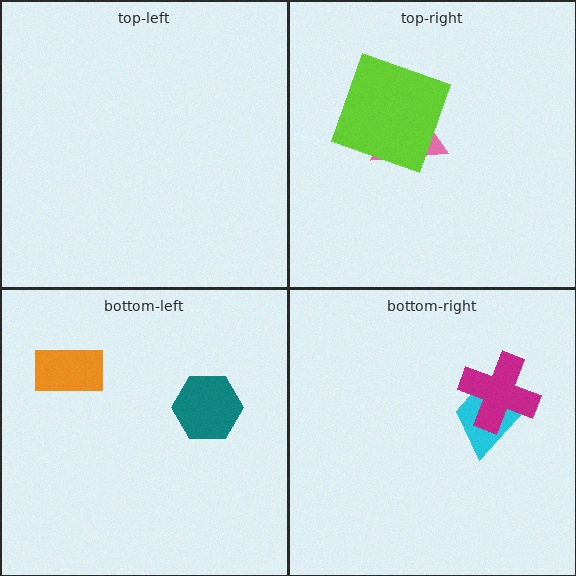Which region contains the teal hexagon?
The bottom-left region.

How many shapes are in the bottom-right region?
2.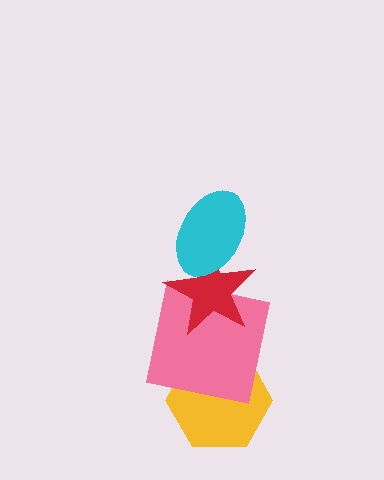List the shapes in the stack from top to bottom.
From top to bottom: the cyan ellipse, the red star, the pink square, the yellow hexagon.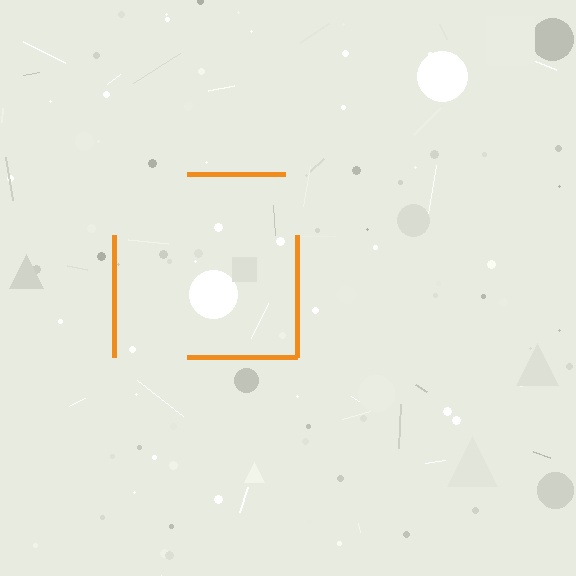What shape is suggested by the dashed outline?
The dashed outline suggests a square.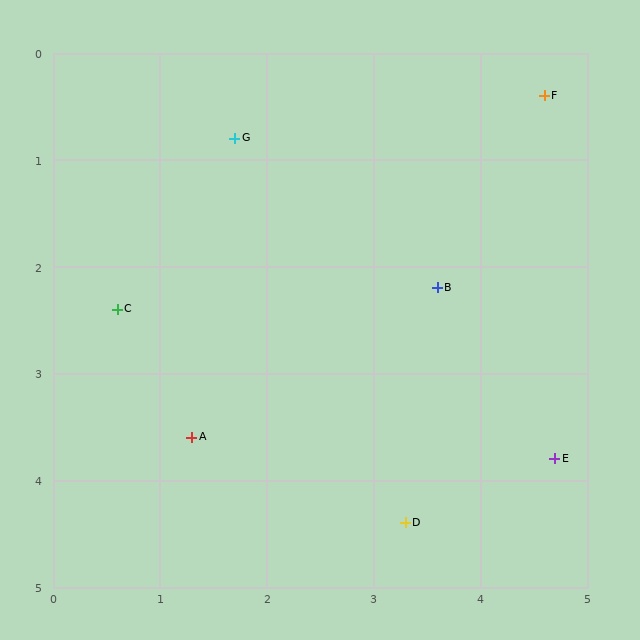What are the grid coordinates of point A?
Point A is at approximately (1.3, 3.6).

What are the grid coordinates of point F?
Point F is at approximately (4.6, 0.4).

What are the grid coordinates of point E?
Point E is at approximately (4.7, 3.8).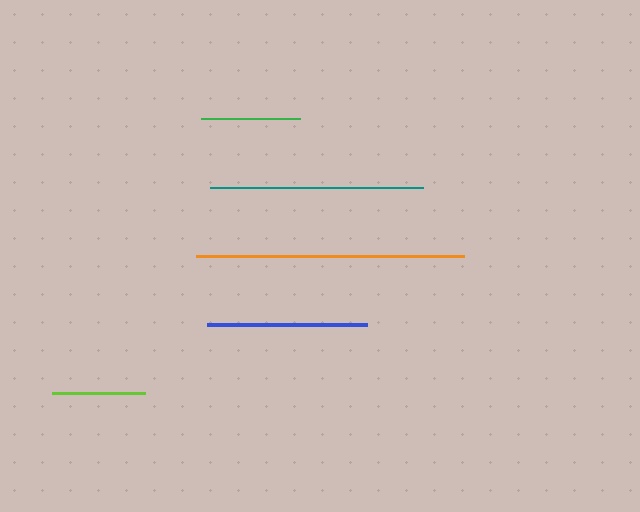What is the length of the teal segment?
The teal segment is approximately 213 pixels long.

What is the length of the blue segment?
The blue segment is approximately 160 pixels long.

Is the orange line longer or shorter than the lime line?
The orange line is longer than the lime line.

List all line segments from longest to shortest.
From longest to shortest: orange, teal, blue, green, lime.